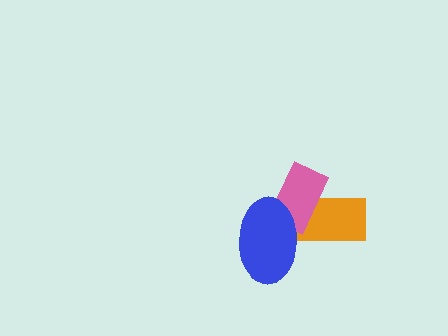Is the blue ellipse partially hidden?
No, no other shape covers it.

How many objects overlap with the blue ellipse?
2 objects overlap with the blue ellipse.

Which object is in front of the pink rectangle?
The blue ellipse is in front of the pink rectangle.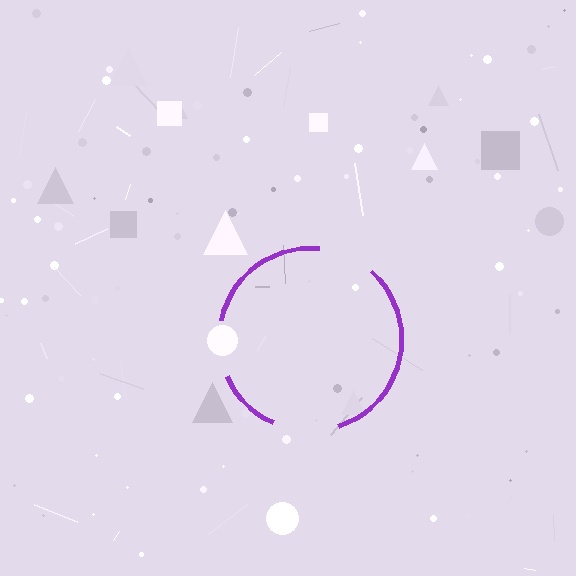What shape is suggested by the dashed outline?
The dashed outline suggests a circle.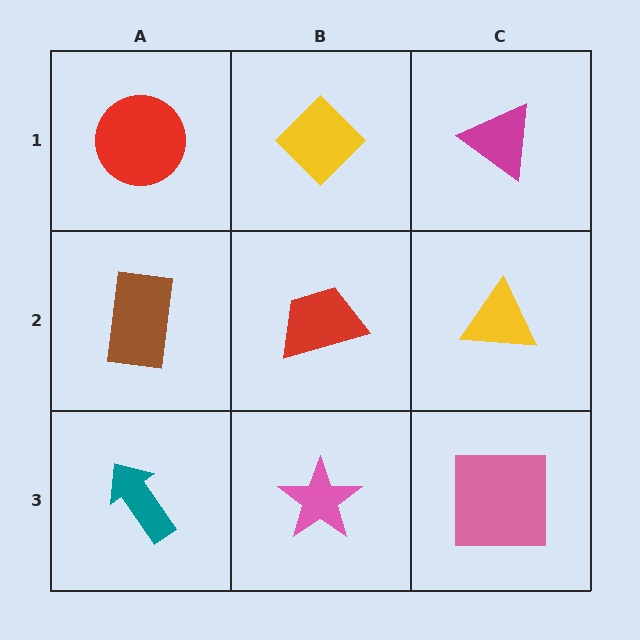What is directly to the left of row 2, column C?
A red trapezoid.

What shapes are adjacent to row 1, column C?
A yellow triangle (row 2, column C), a yellow diamond (row 1, column B).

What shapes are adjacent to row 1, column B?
A red trapezoid (row 2, column B), a red circle (row 1, column A), a magenta triangle (row 1, column C).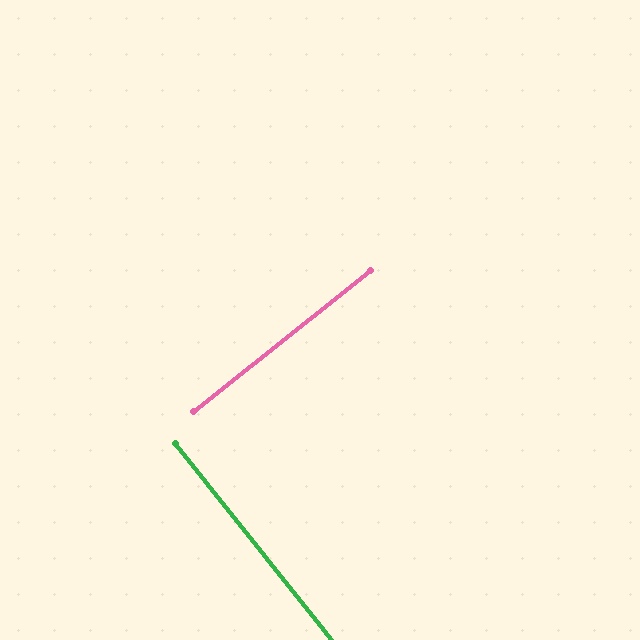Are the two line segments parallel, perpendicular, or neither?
Perpendicular — they meet at approximately 90°.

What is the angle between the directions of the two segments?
Approximately 90 degrees.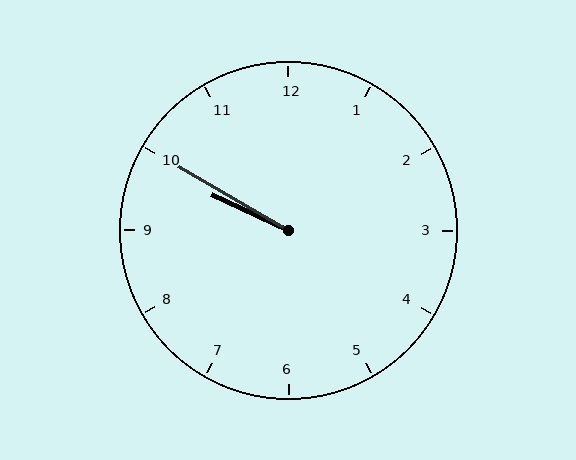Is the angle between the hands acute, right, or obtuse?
It is acute.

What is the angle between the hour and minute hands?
Approximately 5 degrees.